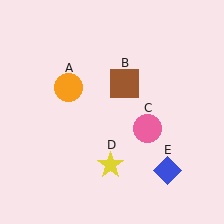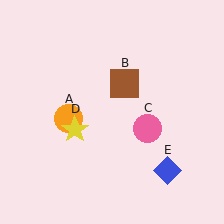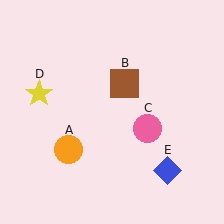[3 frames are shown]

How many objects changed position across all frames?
2 objects changed position: orange circle (object A), yellow star (object D).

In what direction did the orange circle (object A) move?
The orange circle (object A) moved down.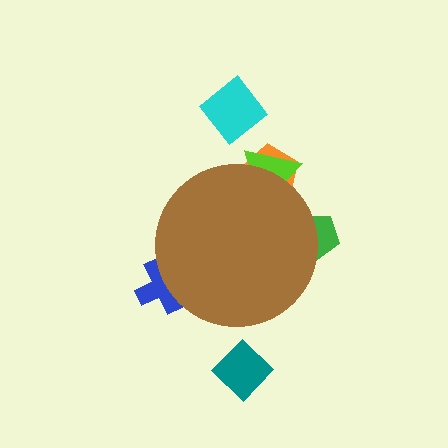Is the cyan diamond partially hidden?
No, the cyan diamond is fully visible.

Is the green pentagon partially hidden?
Yes, the green pentagon is partially hidden behind the brown circle.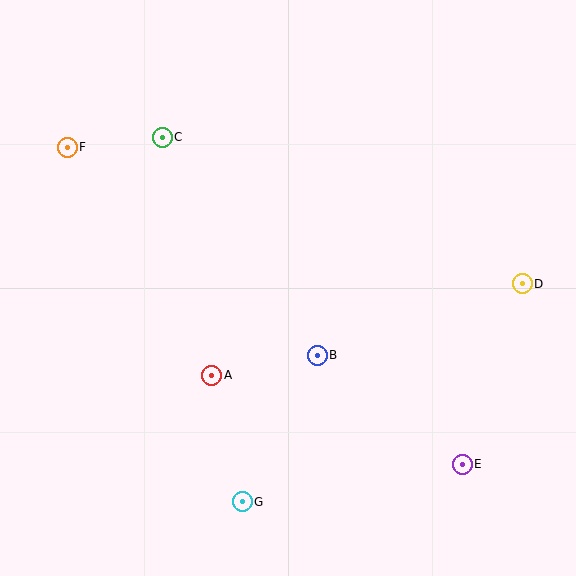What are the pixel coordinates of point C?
Point C is at (162, 137).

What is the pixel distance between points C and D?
The distance between C and D is 389 pixels.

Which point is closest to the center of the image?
Point B at (317, 355) is closest to the center.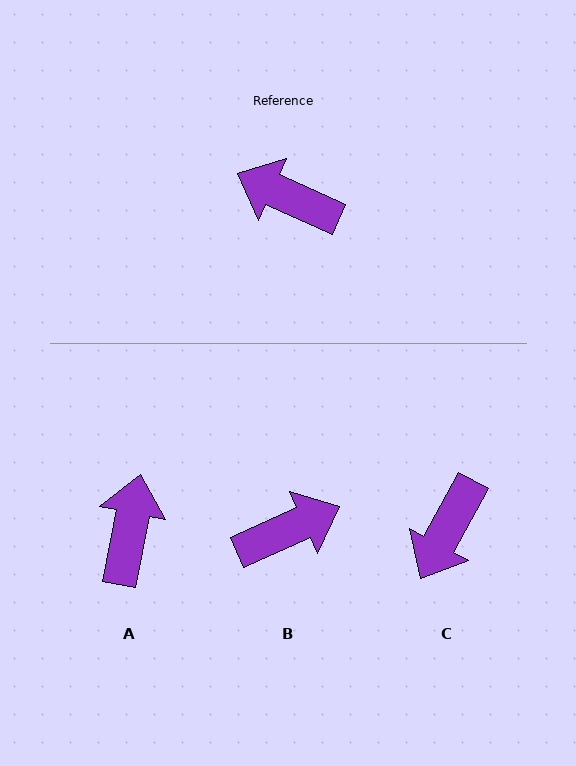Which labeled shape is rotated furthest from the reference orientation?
B, about 131 degrees away.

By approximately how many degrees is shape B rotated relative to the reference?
Approximately 131 degrees clockwise.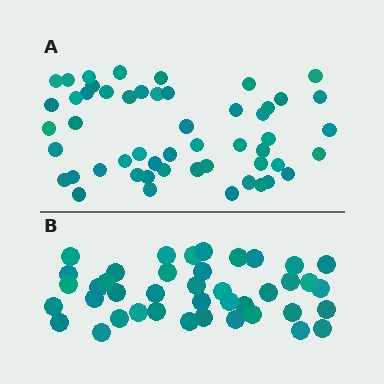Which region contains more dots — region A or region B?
Region A (the top region) has more dots.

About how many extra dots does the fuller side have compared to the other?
Region A has roughly 12 or so more dots than region B.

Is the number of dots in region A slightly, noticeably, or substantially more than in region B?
Region A has noticeably more, but not dramatically so. The ratio is roughly 1.3 to 1.